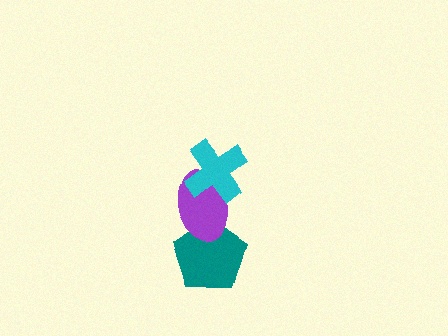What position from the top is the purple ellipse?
The purple ellipse is 2nd from the top.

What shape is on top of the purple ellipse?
The cyan cross is on top of the purple ellipse.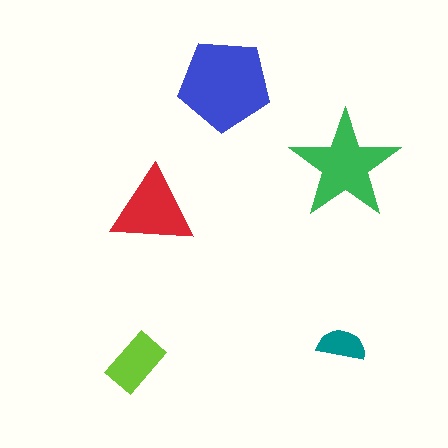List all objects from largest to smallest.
The blue pentagon, the green star, the red triangle, the lime rectangle, the teal semicircle.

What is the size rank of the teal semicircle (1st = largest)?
5th.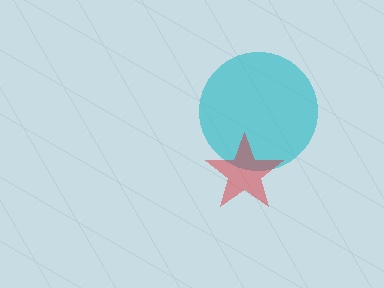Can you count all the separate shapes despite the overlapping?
Yes, there are 2 separate shapes.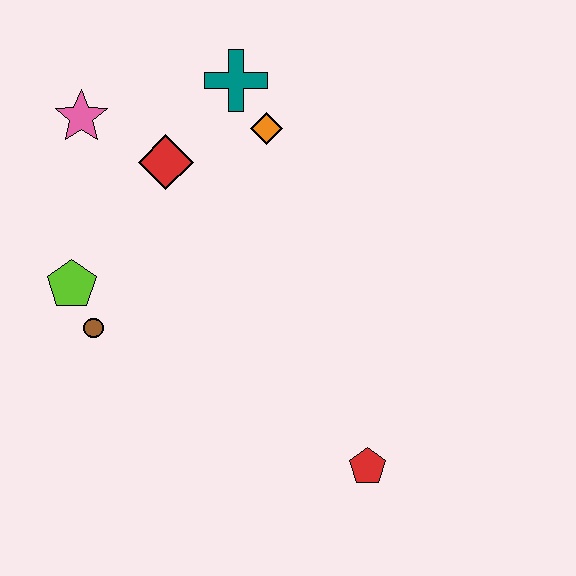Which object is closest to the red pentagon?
The brown circle is closest to the red pentagon.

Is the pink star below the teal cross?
Yes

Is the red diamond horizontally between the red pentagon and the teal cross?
No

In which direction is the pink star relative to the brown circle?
The pink star is above the brown circle.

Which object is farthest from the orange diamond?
The red pentagon is farthest from the orange diamond.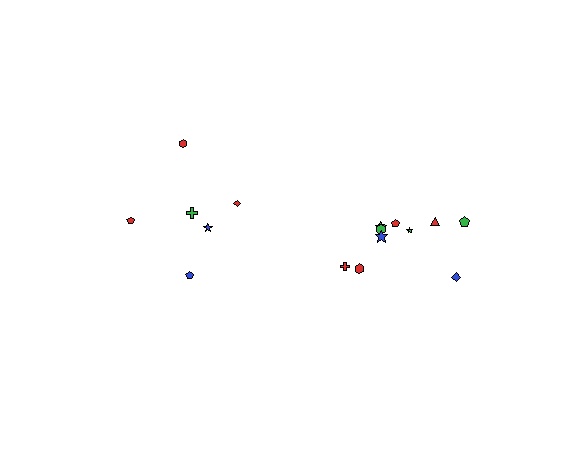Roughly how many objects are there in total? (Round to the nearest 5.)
Roughly 15 objects in total.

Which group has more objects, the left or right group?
The right group.